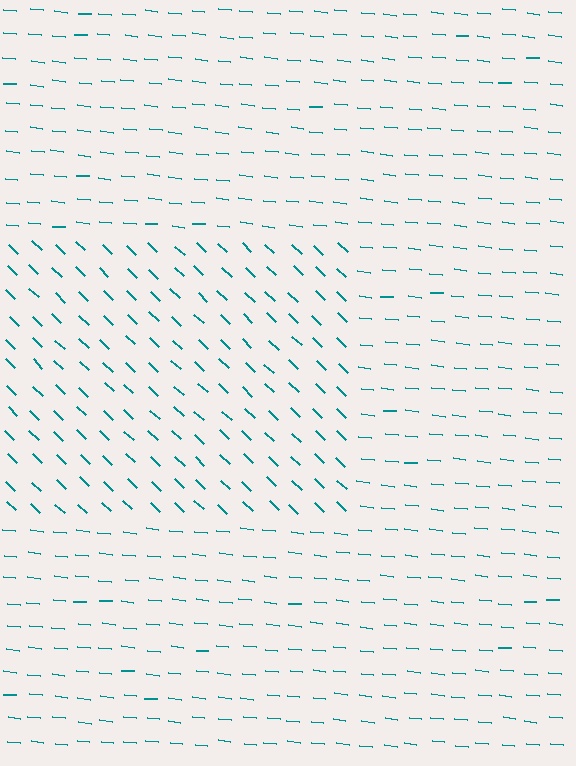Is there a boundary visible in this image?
Yes, there is a texture boundary formed by a change in line orientation.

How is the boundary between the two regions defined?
The boundary is defined purely by a change in line orientation (approximately 38 degrees difference). All lines are the same color and thickness.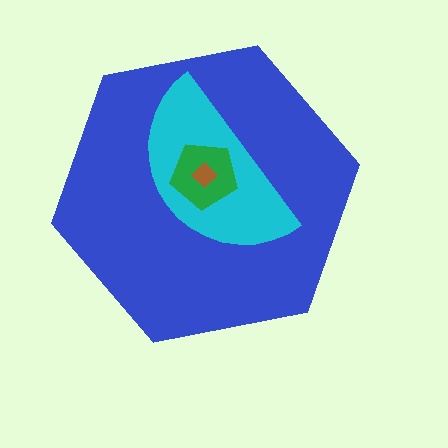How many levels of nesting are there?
4.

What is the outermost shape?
The blue hexagon.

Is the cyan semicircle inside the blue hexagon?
Yes.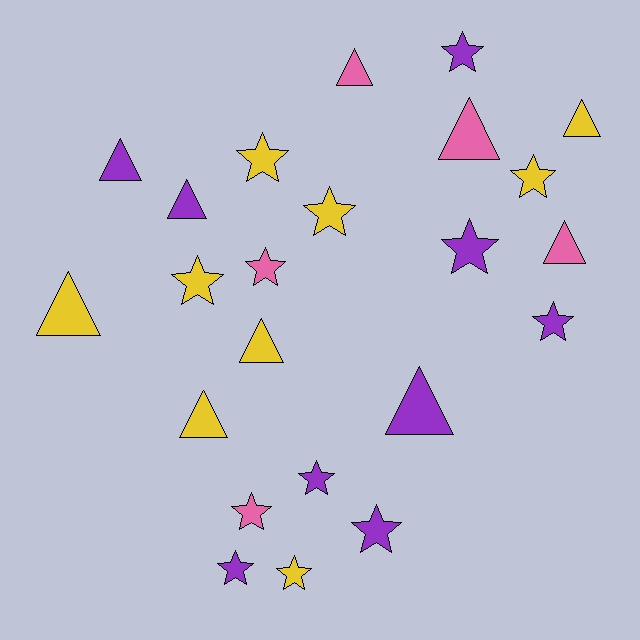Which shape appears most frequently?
Star, with 13 objects.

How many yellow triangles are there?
There are 4 yellow triangles.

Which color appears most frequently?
Purple, with 9 objects.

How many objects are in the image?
There are 23 objects.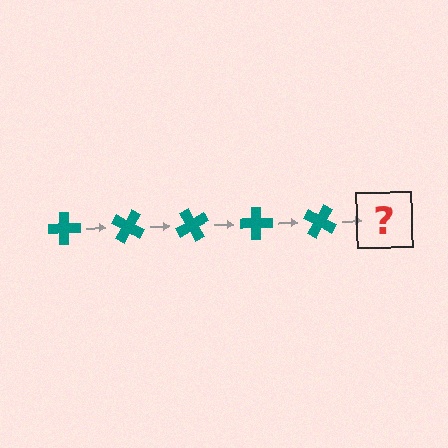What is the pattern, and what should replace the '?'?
The pattern is that the cross rotates 30 degrees each step. The '?' should be a teal cross rotated 150 degrees.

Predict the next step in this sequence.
The next step is a teal cross rotated 150 degrees.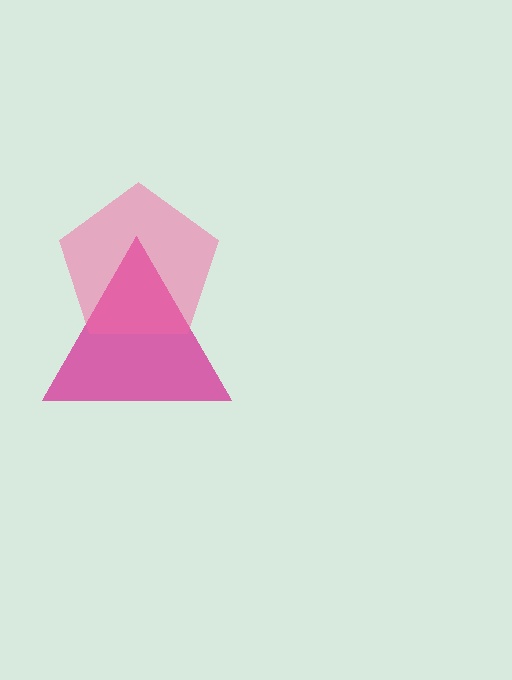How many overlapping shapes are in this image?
There are 2 overlapping shapes in the image.